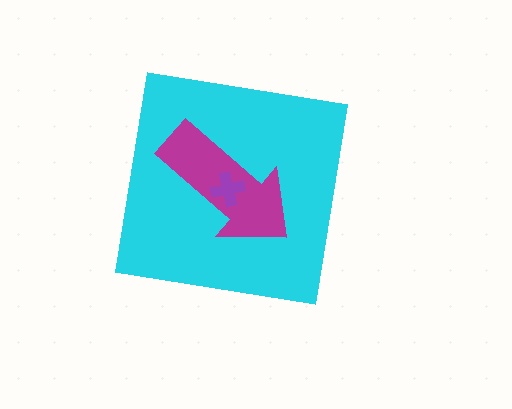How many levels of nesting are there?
3.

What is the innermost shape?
The purple cross.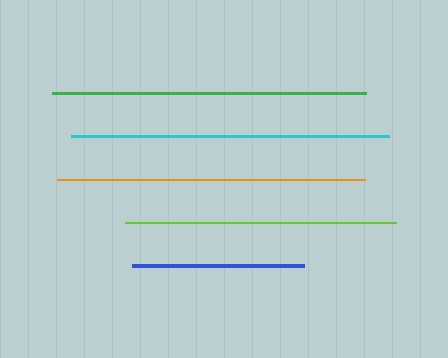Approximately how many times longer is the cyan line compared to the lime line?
The cyan line is approximately 1.2 times the length of the lime line.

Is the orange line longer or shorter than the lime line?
The orange line is longer than the lime line.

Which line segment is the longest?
The cyan line is the longest at approximately 318 pixels.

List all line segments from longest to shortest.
From longest to shortest: cyan, green, orange, lime, blue.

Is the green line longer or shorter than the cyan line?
The cyan line is longer than the green line.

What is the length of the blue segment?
The blue segment is approximately 172 pixels long.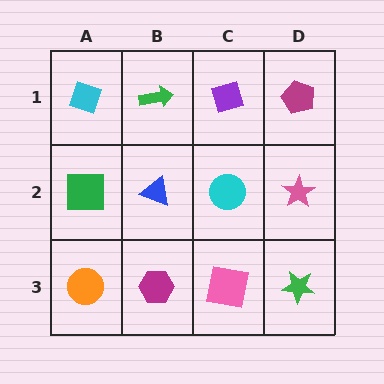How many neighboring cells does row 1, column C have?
3.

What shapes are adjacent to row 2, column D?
A magenta pentagon (row 1, column D), a green star (row 3, column D), a cyan circle (row 2, column C).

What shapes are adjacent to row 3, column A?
A green square (row 2, column A), a magenta hexagon (row 3, column B).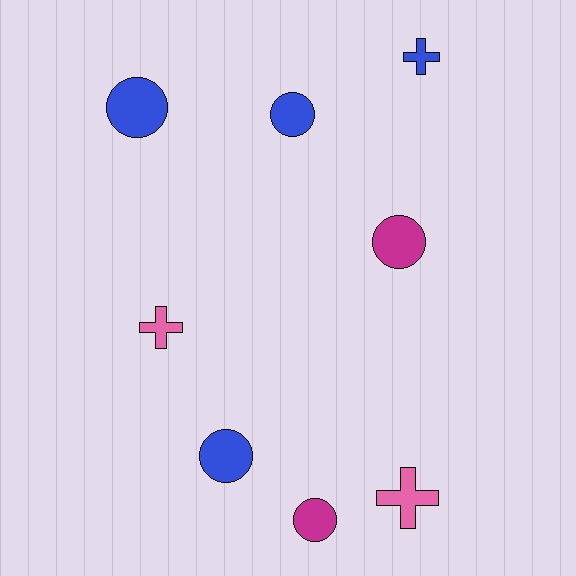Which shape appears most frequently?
Circle, with 5 objects.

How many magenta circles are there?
There are 2 magenta circles.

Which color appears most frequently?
Blue, with 4 objects.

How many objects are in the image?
There are 8 objects.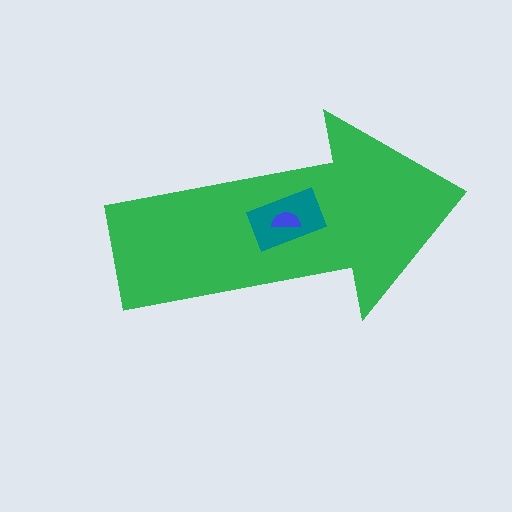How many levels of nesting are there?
3.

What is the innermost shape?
The blue semicircle.